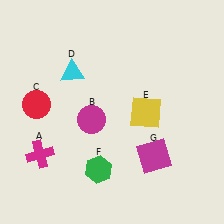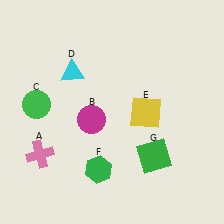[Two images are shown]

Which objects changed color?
A changed from magenta to pink. C changed from red to green. G changed from magenta to green.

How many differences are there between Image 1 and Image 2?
There are 3 differences between the two images.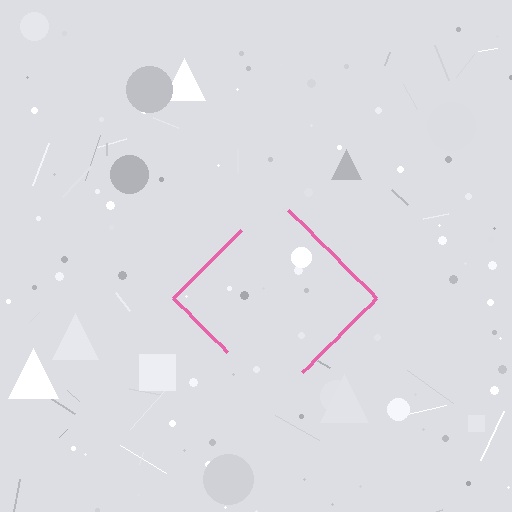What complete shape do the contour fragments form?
The contour fragments form a diamond.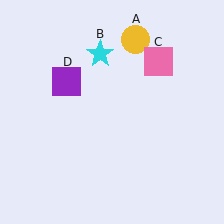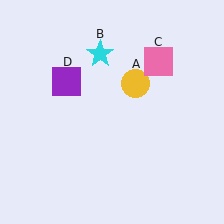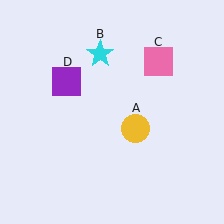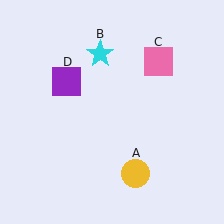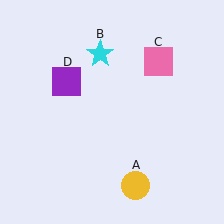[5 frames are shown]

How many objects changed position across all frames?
1 object changed position: yellow circle (object A).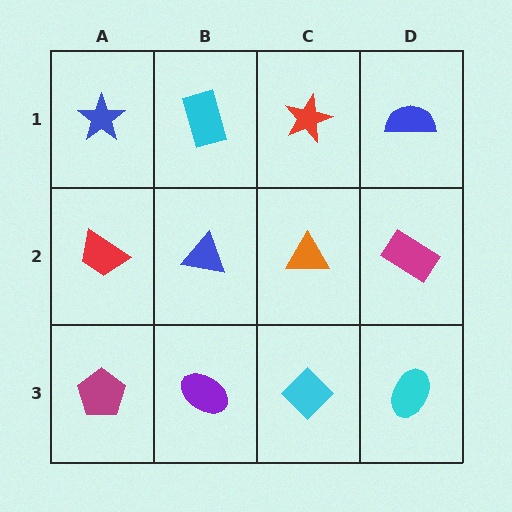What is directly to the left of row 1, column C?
A cyan rectangle.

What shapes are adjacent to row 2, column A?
A blue star (row 1, column A), a magenta pentagon (row 3, column A), a blue triangle (row 2, column B).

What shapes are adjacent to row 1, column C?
An orange triangle (row 2, column C), a cyan rectangle (row 1, column B), a blue semicircle (row 1, column D).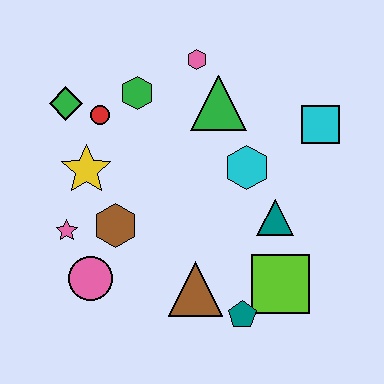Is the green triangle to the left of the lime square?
Yes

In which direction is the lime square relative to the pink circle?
The lime square is to the right of the pink circle.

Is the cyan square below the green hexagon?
Yes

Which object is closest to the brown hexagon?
The pink star is closest to the brown hexagon.